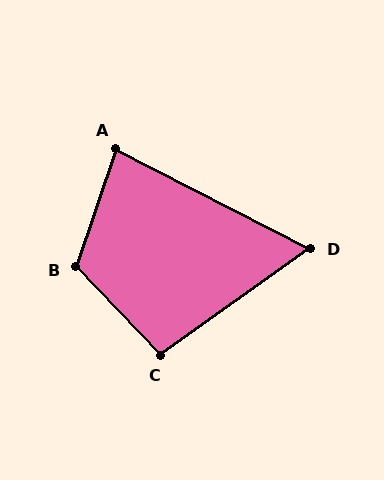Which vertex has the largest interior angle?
B, at approximately 117 degrees.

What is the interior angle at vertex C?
Approximately 98 degrees (obtuse).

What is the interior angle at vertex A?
Approximately 82 degrees (acute).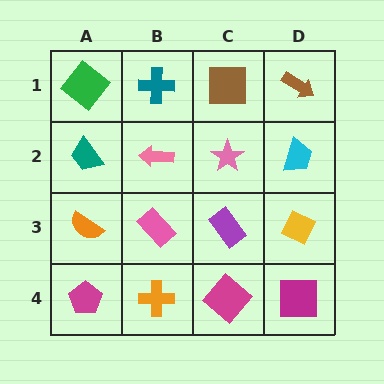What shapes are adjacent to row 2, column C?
A brown square (row 1, column C), a purple rectangle (row 3, column C), a pink arrow (row 2, column B), a cyan trapezoid (row 2, column D).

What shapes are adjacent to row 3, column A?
A teal trapezoid (row 2, column A), a magenta pentagon (row 4, column A), a pink rectangle (row 3, column B).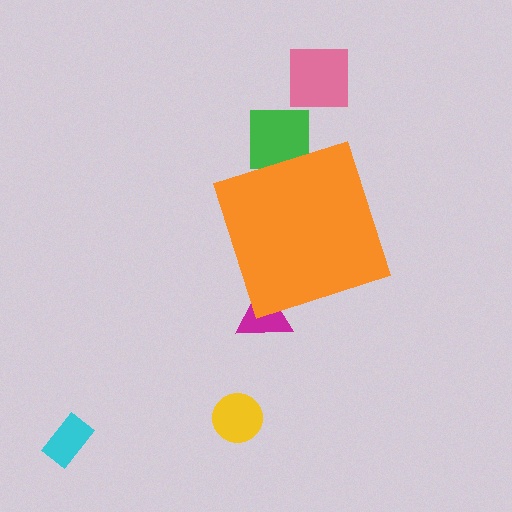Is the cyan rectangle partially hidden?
No, the cyan rectangle is fully visible.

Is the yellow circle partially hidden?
No, the yellow circle is fully visible.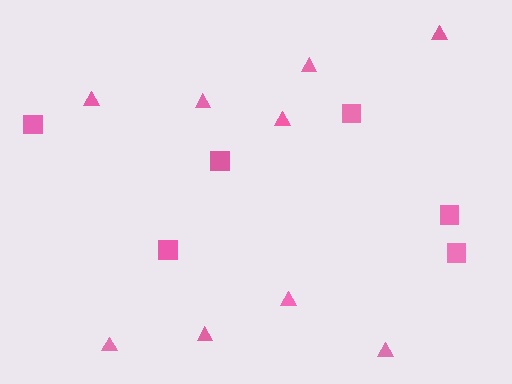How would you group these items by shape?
There are 2 groups: one group of squares (6) and one group of triangles (9).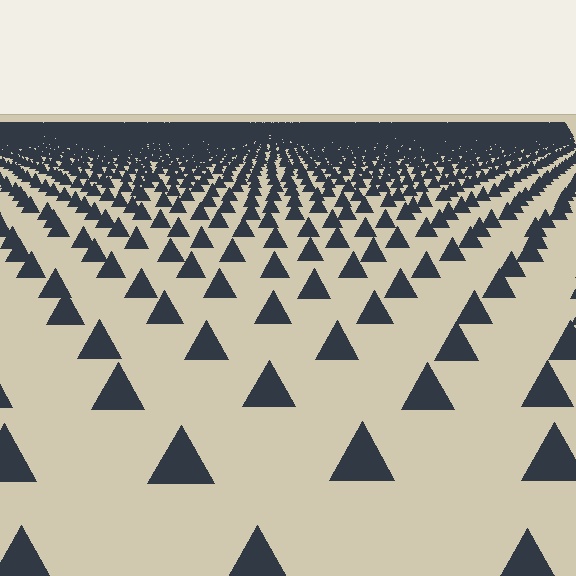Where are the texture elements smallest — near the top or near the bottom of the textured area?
Near the top.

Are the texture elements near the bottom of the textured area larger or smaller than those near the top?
Larger. Near the bottom, elements are closer to the viewer and appear at a bigger on-screen size.